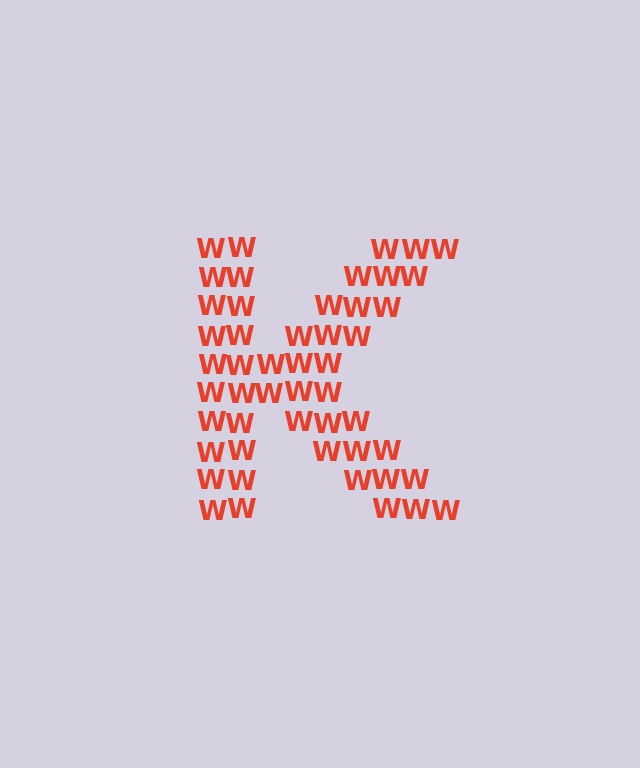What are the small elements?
The small elements are letter W's.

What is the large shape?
The large shape is the letter K.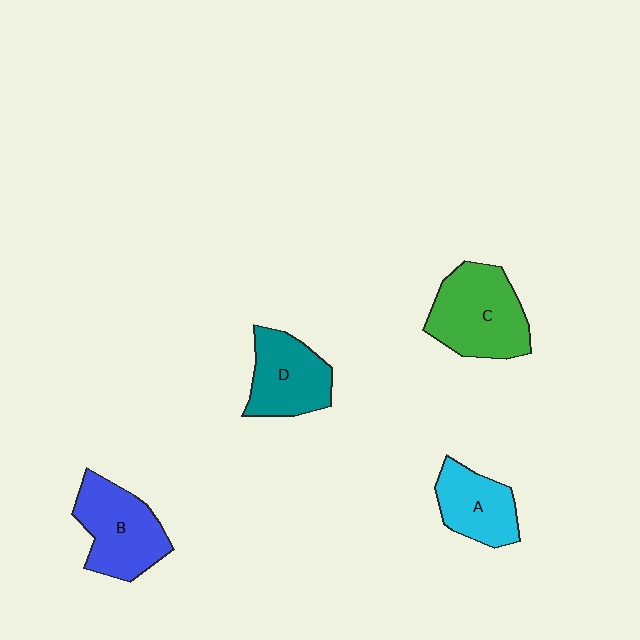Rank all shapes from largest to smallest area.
From largest to smallest: C (green), B (blue), D (teal), A (cyan).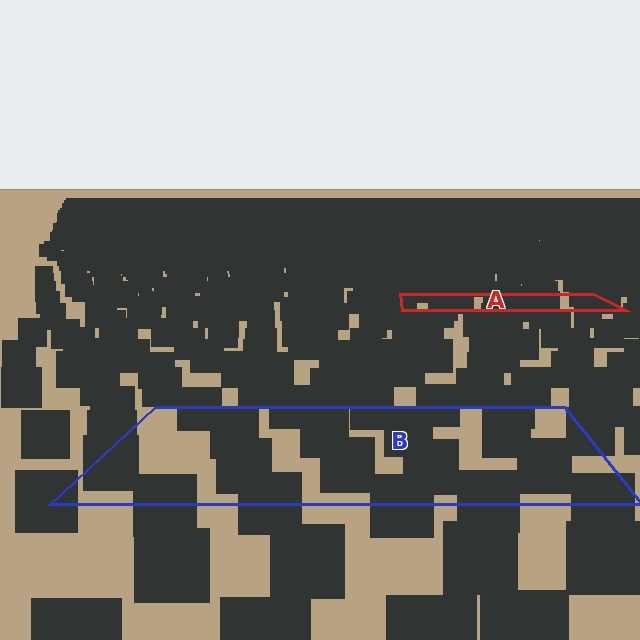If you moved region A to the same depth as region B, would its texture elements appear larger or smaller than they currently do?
They would appear larger. At a closer depth, the same texture elements are projected at a bigger on-screen size.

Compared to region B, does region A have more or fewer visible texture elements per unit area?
Region A has more texture elements per unit area — they are packed more densely because it is farther away.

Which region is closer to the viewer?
Region B is closer. The texture elements there are larger and more spread out.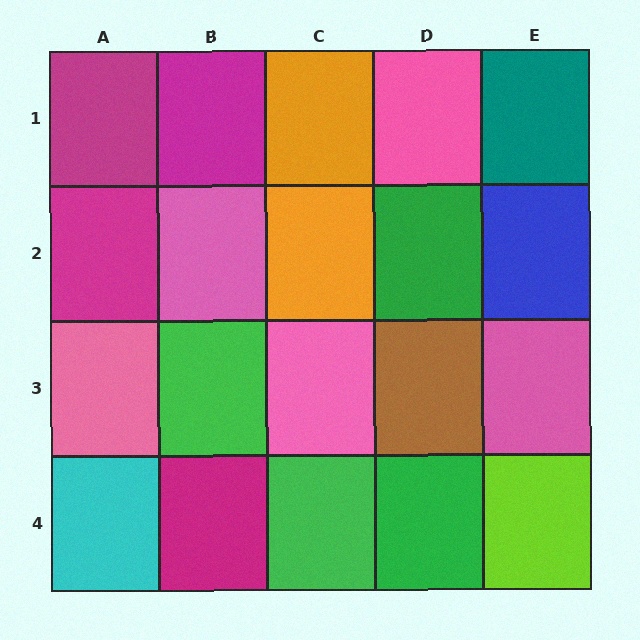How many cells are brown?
1 cell is brown.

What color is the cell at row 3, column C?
Pink.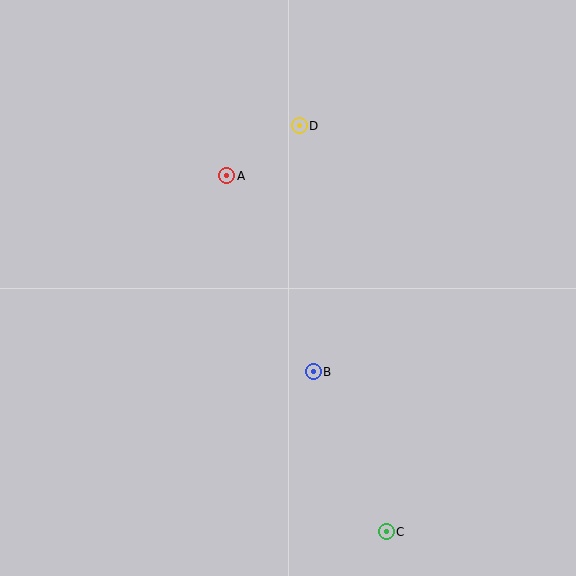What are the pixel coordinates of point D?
Point D is at (299, 126).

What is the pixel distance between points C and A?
The distance between C and A is 390 pixels.